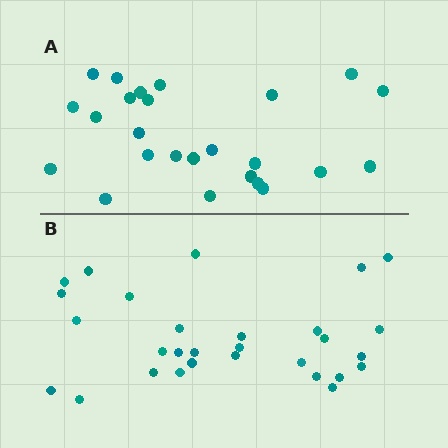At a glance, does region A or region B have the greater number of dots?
Region B (the bottom region) has more dots.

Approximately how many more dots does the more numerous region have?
Region B has about 4 more dots than region A.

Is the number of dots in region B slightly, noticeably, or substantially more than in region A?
Region B has only slightly more — the two regions are fairly close. The ratio is roughly 1.2 to 1.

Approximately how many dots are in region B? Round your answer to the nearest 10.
About 30 dots. (The exact count is 29, which rounds to 30.)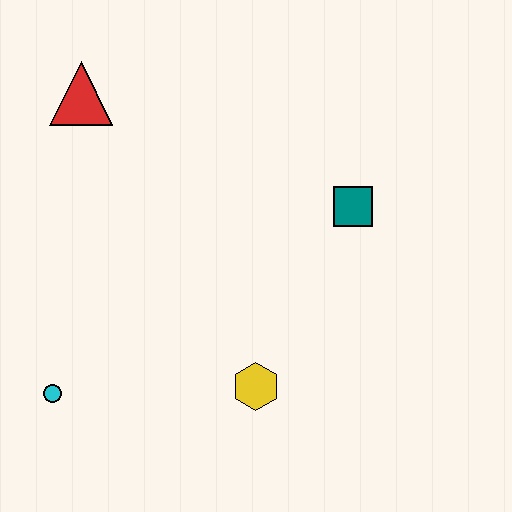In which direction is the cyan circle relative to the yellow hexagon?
The cyan circle is to the left of the yellow hexagon.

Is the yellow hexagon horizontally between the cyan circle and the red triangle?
No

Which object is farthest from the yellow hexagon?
The red triangle is farthest from the yellow hexagon.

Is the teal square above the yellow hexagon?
Yes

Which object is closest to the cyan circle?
The yellow hexagon is closest to the cyan circle.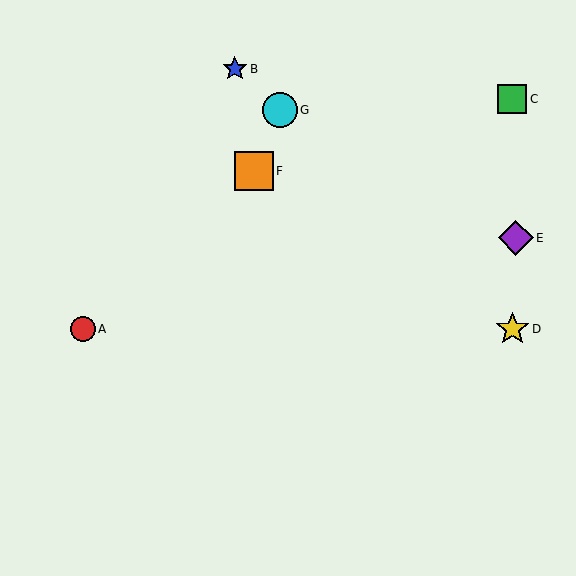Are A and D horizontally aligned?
Yes, both are at y≈329.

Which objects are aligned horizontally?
Objects A, D are aligned horizontally.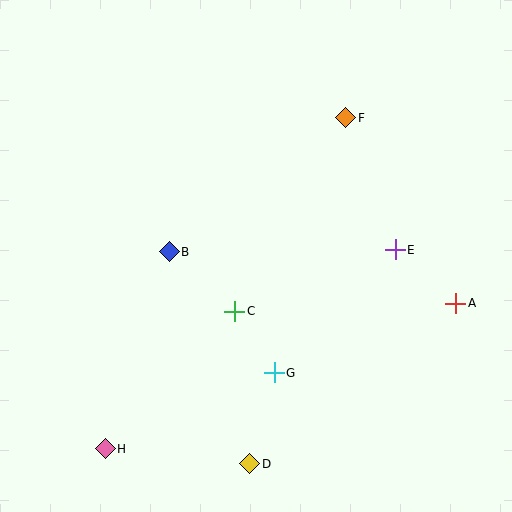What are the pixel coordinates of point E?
Point E is at (395, 250).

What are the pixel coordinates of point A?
Point A is at (456, 303).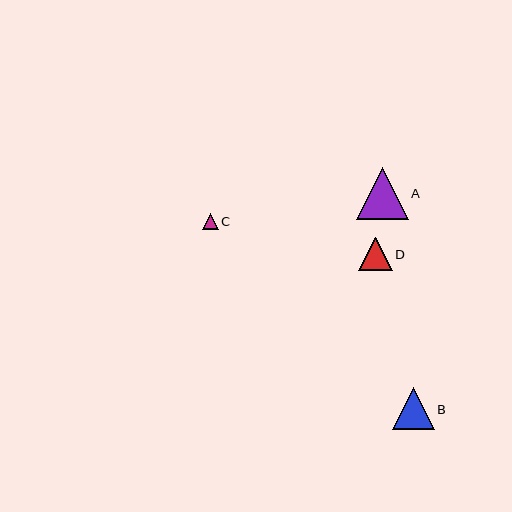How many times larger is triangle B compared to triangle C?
Triangle B is approximately 2.8 times the size of triangle C.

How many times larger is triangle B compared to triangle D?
Triangle B is approximately 1.3 times the size of triangle D.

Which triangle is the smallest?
Triangle C is the smallest with a size of approximately 15 pixels.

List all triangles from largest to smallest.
From largest to smallest: A, B, D, C.